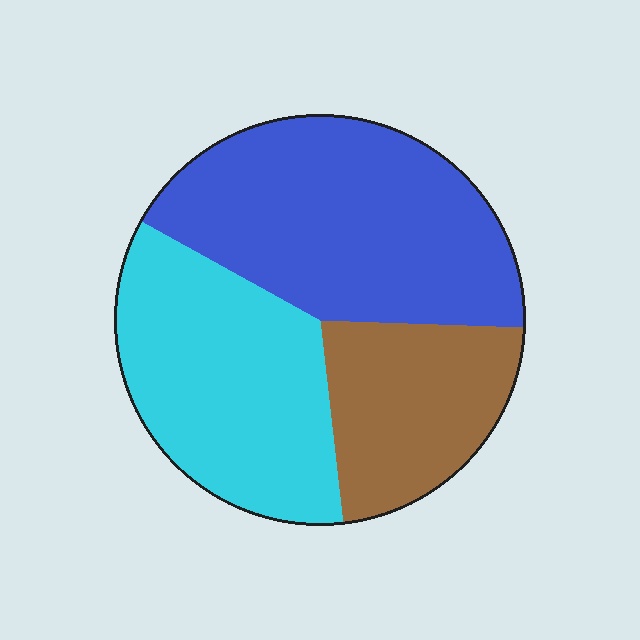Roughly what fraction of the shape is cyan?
Cyan covers roughly 35% of the shape.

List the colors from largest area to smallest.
From largest to smallest: blue, cyan, brown.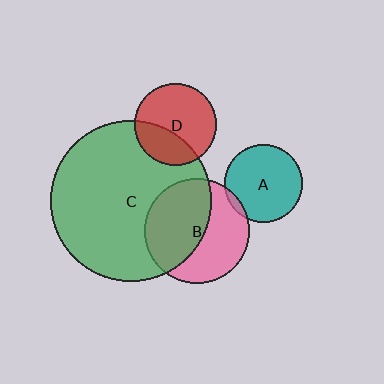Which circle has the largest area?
Circle C (green).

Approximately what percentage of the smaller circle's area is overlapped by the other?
Approximately 5%.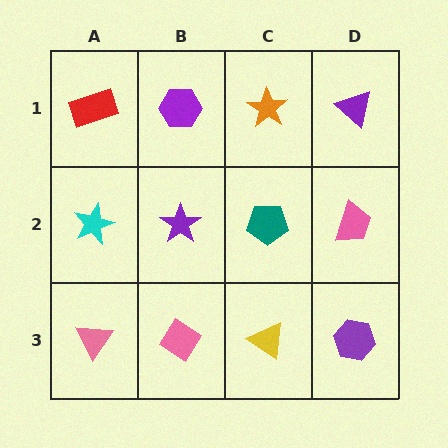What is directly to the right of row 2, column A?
A purple star.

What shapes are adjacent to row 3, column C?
A teal pentagon (row 2, column C), a pink diamond (row 3, column B), a purple hexagon (row 3, column D).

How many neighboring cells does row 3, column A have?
2.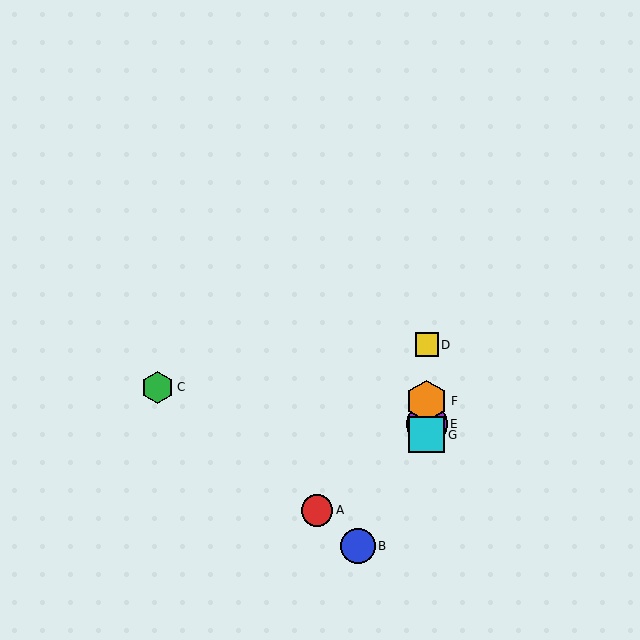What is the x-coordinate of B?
Object B is at x≈358.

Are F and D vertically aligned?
Yes, both are at x≈427.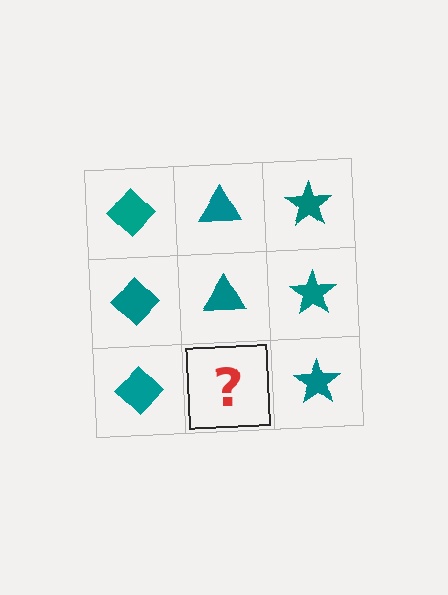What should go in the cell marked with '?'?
The missing cell should contain a teal triangle.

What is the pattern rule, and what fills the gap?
The rule is that each column has a consistent shape. The gap should be filled with a teal triangle.